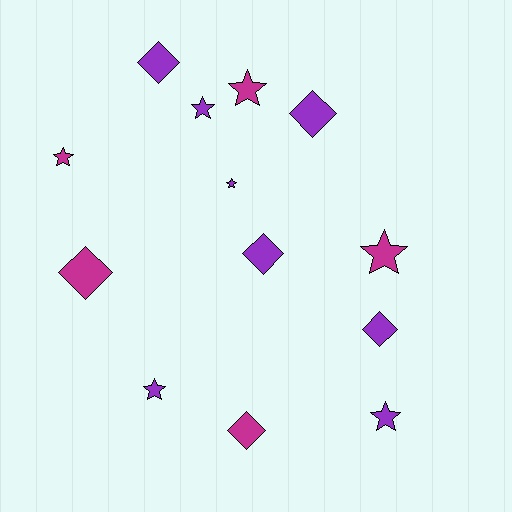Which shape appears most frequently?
Star, with 7 objects.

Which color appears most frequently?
Purple, with 8 objects.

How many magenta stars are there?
There are 3 magenta stars.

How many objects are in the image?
There are 13 objects.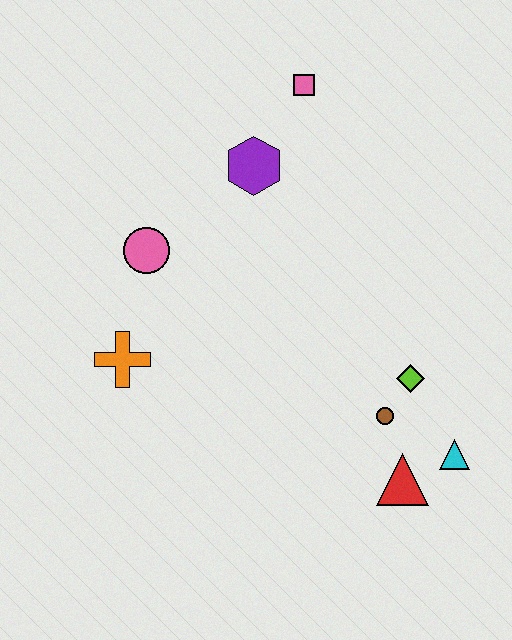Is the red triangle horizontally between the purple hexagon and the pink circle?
No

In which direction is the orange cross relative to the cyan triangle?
The orange cross is to the left of the cyan triangle.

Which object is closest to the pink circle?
The orange cross is closest to the pink circle.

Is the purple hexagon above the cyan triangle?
Yes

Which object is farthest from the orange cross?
The cyan triangle is farthest from the orange cross.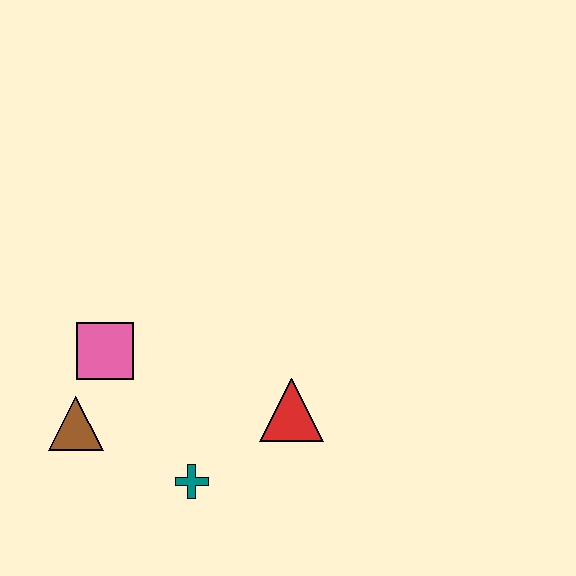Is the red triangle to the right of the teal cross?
Yes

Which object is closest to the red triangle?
The teal cross is closest to the red triangle.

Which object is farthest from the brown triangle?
The red triangle is farthest from the brown triangle.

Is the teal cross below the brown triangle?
Yes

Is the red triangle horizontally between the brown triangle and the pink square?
No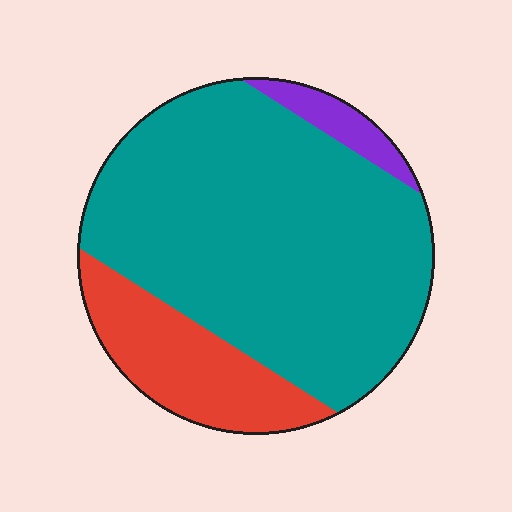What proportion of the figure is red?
Red takes up less than a quarter of the figure.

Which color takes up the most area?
Teal, at roughly 75%.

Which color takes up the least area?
Purple, at roughly 5%.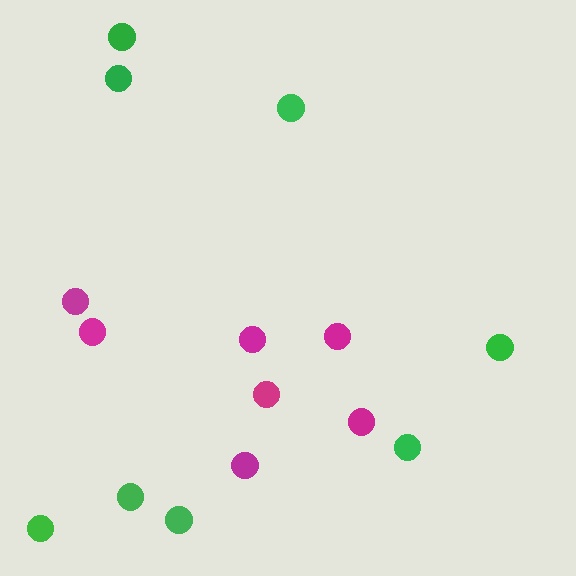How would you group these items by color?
There are 2 groups: one group of green circles (8) and one group of magenta circles (7).